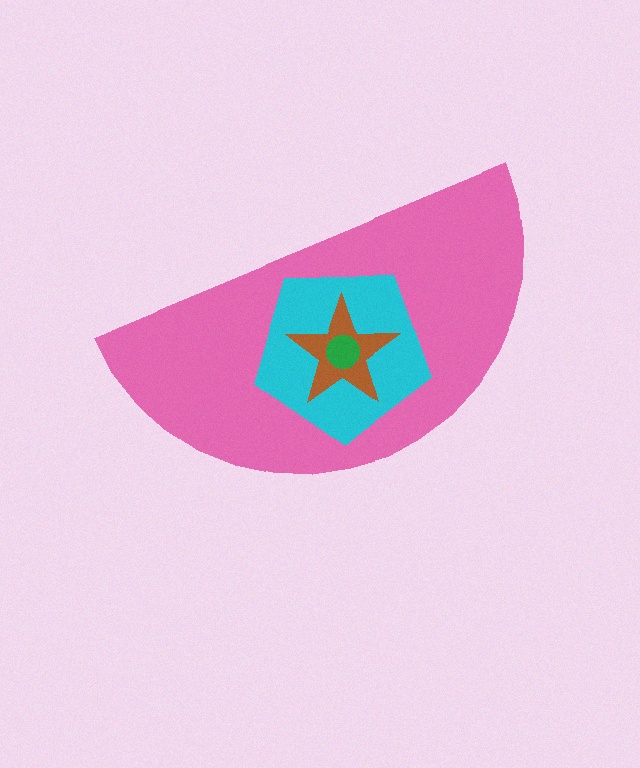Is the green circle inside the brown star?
Yes.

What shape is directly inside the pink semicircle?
The cyan pentagon.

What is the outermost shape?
The pink semicircle.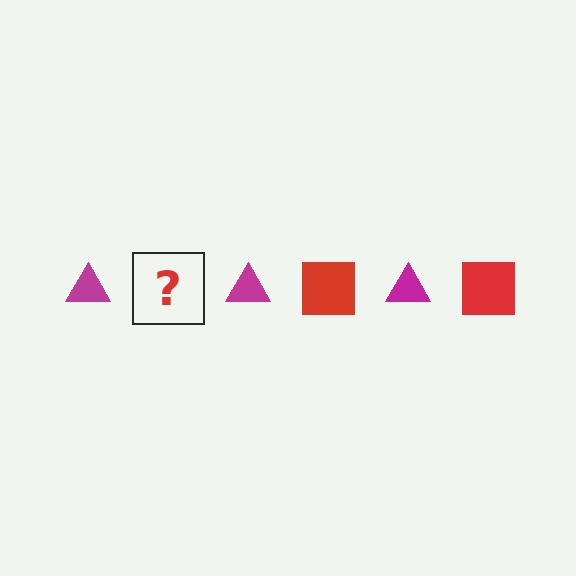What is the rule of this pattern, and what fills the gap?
The rule is that the pattern alternates between magenta triangle and red square. The gap should be filled with a red square.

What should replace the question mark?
The question mark should be replaced with a red square.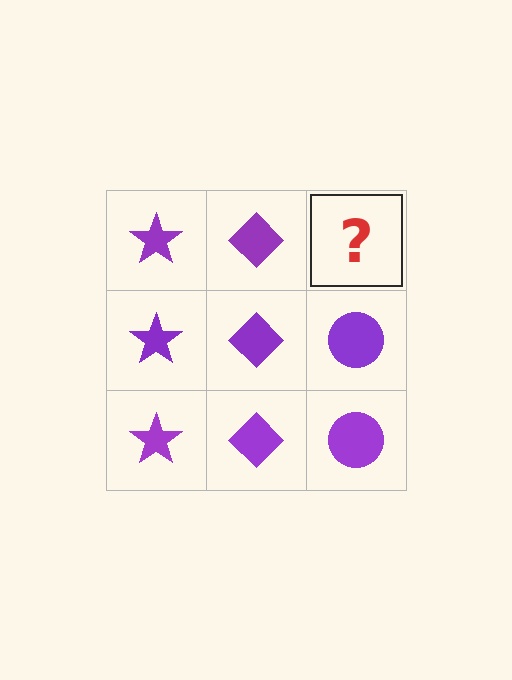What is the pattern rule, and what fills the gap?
The rule is that each column has a consistent shape. The gap should be filled with a purple circle.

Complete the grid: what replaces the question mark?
The question mark should be replaced with a purple circle.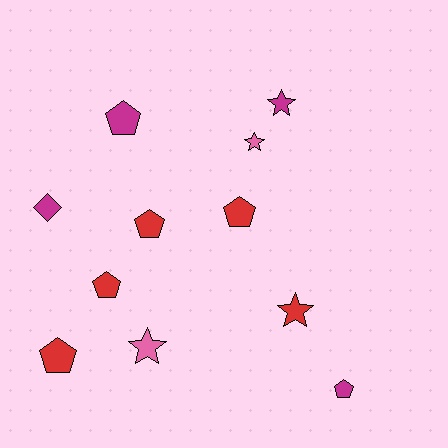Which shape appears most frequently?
Pentagon, with 6 objects.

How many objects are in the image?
There are 11 objects.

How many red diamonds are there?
There are no red diamonds.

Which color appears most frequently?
Red, with 5 objects.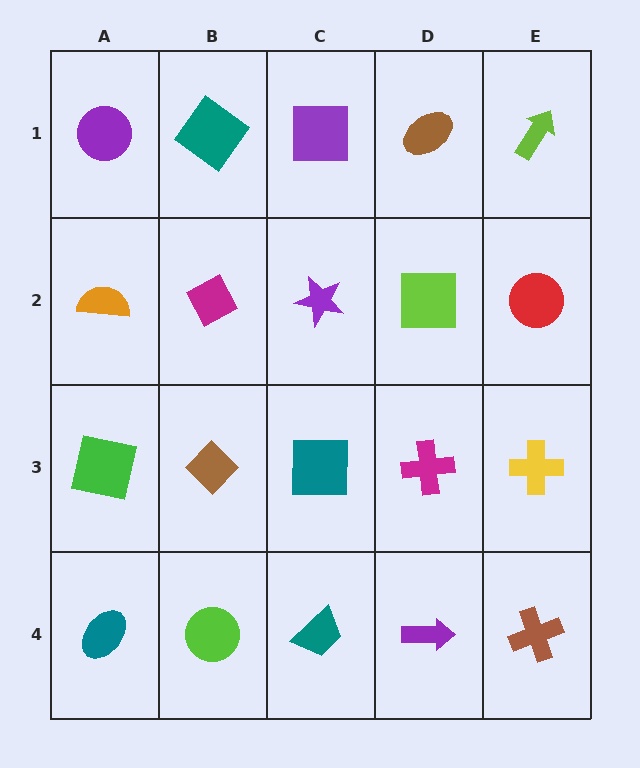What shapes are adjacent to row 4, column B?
A brown diamond (row 3, column B), a teal ellipse (row 4, column A), a teal trapezoid (row 4, column C).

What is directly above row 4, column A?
A green square.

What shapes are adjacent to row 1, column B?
A magenta diamond (row 2, column B), a purple circle (row 1, column A), a purple square (row 1, column C).